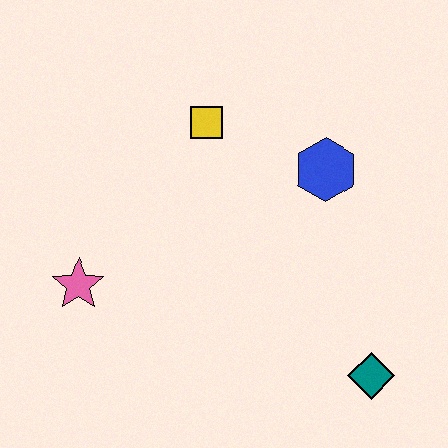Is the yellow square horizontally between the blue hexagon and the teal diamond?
No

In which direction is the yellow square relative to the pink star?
The yellow square is above the pink star.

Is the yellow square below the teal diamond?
No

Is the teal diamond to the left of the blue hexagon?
No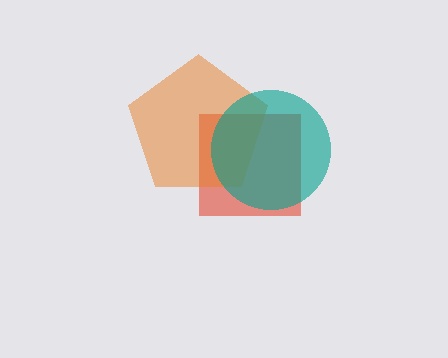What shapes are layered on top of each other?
The layered shapes are: a red square, an orange pentagon, a teal circle.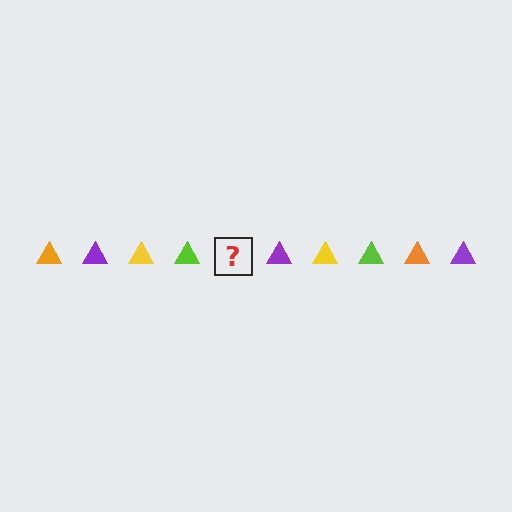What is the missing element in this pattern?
The missing element is an orange triangle.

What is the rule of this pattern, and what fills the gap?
The rule is that the pattern cycles through orange, purple, yellow, lime triangles. The gap should be filled with an orange triangle.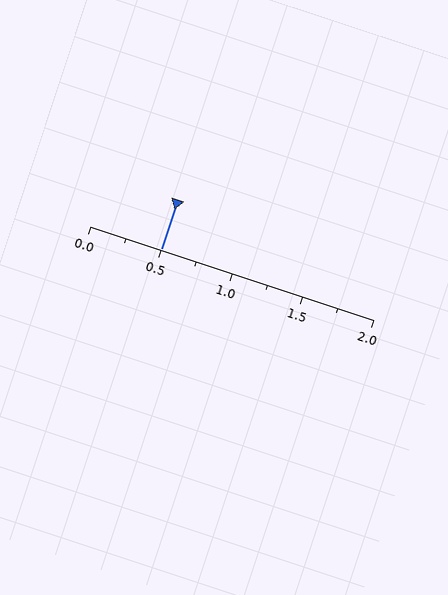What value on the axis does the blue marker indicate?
The marker indicates approximately 0.5.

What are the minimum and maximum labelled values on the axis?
The axis runs from 0.0 to 2.0.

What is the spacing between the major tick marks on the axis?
The major ticks are spaced 0.5 apart.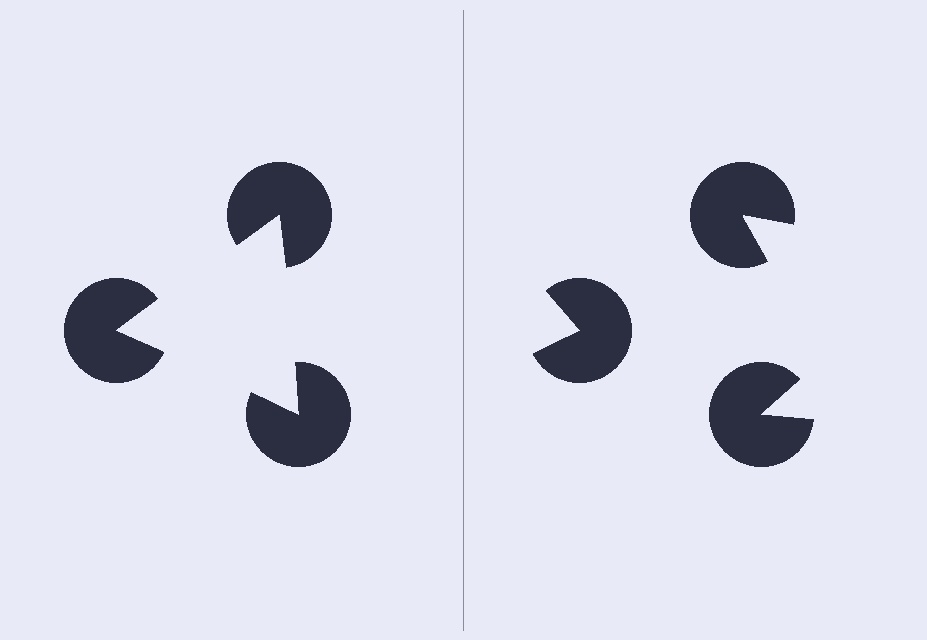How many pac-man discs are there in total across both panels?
6 — 3 on each side.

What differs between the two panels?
The pac-man discs are positioned identically on both sides; only the wedge orientations differ. On the left they align to a triangle; on the right they are misaligned.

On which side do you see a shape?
An illusory triangle appears on the left side. On the right side the wedge cuts are rotated, so no coherent shape forms.